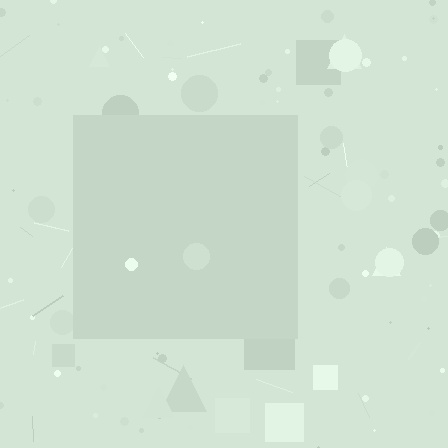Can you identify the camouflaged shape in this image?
The camouflaged shape is a square.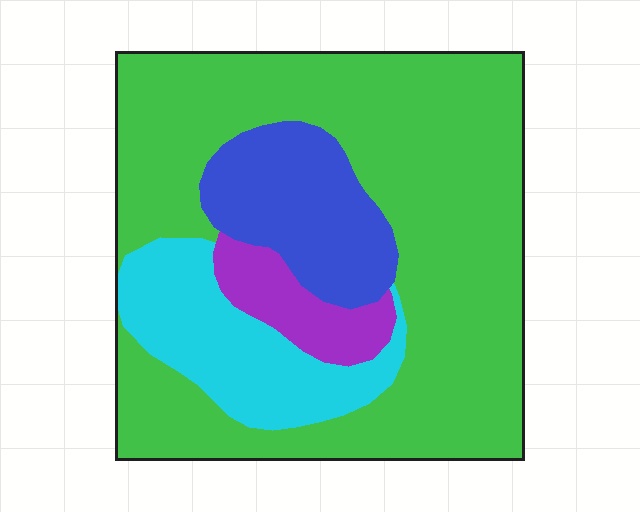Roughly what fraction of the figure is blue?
Blue takes up about one eighth (1/8) of the figure.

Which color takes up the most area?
Green, at roughly 65%.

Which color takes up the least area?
Purple, at roughly 5%.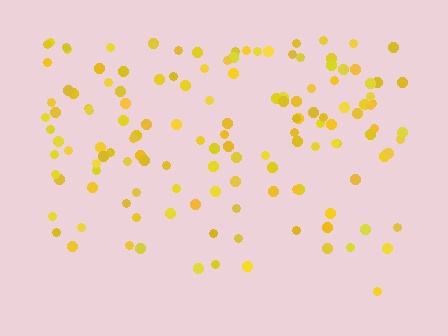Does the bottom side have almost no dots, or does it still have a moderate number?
Still a moderate number, just noticeably fewer than the top.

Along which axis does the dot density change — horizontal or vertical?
Vertical.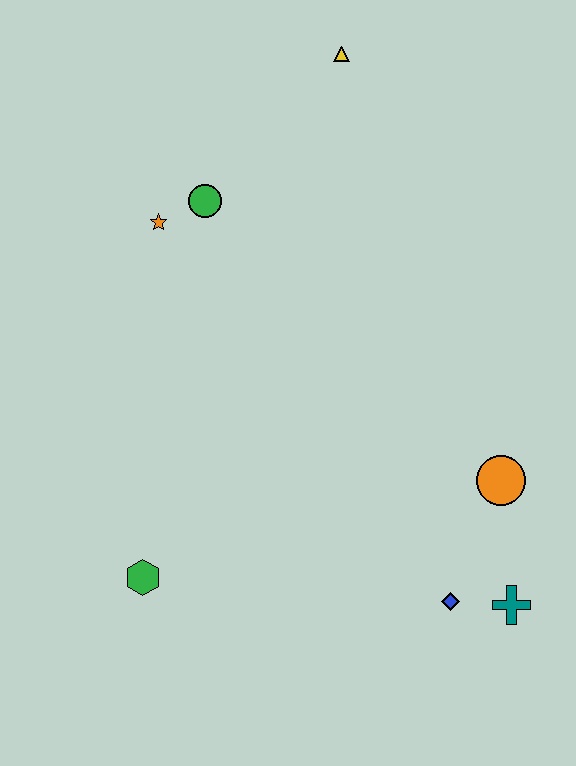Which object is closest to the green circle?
The orange star is closest to the green circle.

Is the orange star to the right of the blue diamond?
No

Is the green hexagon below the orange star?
Yes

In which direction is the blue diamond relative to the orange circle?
The blue diamond is below the orange circle.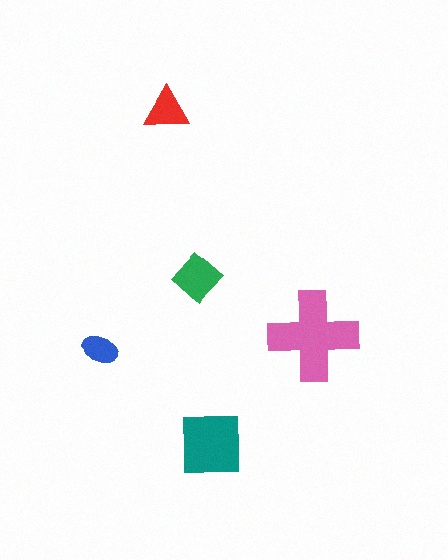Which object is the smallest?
The blue ellipse.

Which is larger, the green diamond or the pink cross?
The pink cross.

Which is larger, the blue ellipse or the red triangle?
The red triangle.